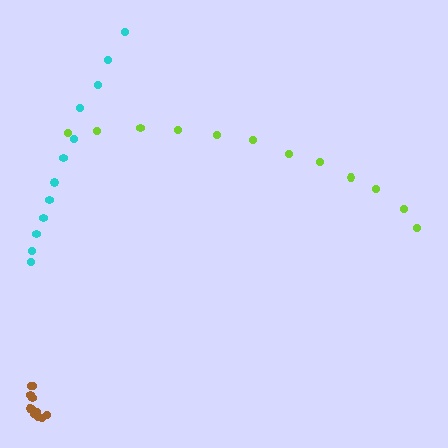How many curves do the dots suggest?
There are 3 distinct paths.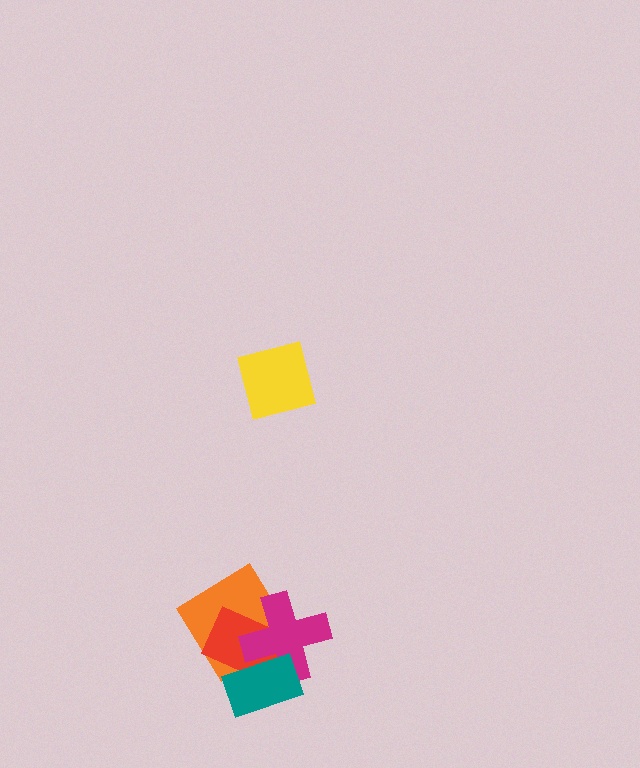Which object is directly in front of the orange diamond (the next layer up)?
The red rectangle is directly in front of the orange diamond.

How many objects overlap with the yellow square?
0 objects overlap with the yellow square.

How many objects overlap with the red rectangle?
3 objects overlap with the red rectangle.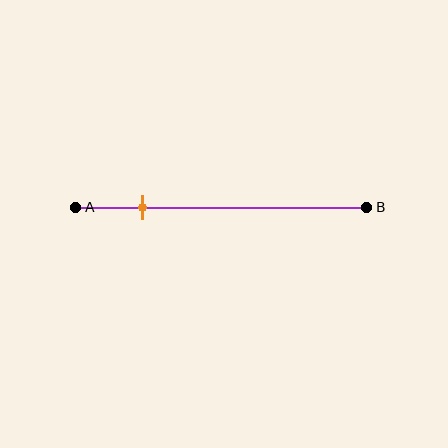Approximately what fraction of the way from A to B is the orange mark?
The orange mark is approximately 25% of the way from A to B.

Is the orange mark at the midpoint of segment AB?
No, the mark is at about 25% from A, not at the 50% midpoint.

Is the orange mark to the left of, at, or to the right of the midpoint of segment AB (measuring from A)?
The orange mark is to the left of the midpoint of segment AB.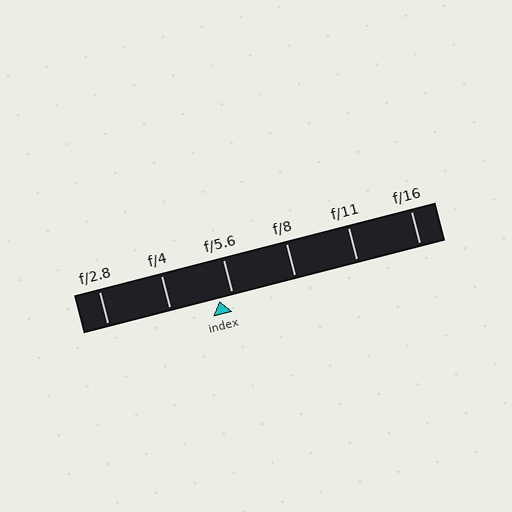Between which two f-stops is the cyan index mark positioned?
The index mark is between f/4 and f/5.6.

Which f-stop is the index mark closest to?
The index mark is closest to f/5.6.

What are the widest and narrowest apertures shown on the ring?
The widest aperture shown is f/2.8 and the narrowest is f/16.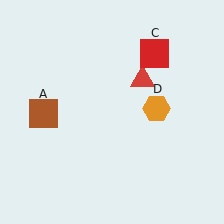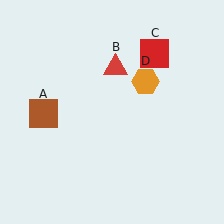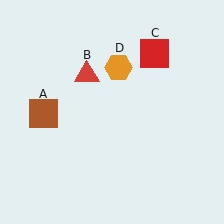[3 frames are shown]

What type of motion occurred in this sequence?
The red triangle (object B), orange hexagon (object D) rotated counterclockwise around the center of the scene.